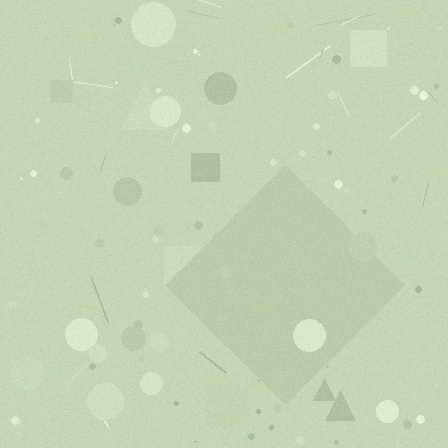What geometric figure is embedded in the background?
A diamond is embedded in the background.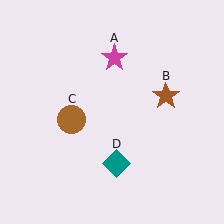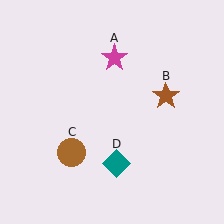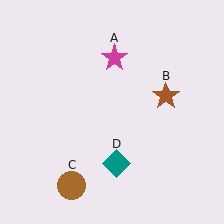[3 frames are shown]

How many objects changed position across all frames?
1 object changed position: brown circle (object C).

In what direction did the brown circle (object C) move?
The brown circle (object C) moved down.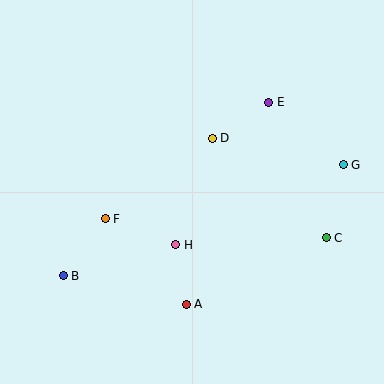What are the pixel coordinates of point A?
Point A is at (186, 304).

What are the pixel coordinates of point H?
Point H is at (176, 245).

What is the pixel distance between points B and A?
The distance between B and A is 126 pixels.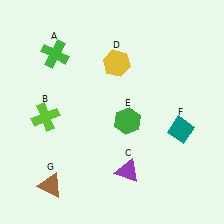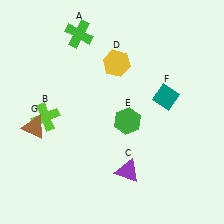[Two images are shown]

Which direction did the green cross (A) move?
The green cross (A) moved right.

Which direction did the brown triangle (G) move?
The brown triangle (G) moved up.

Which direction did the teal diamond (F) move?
The teal diamond (F) moved up.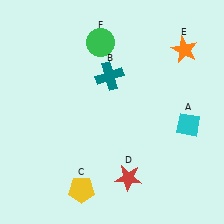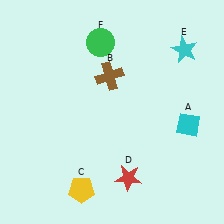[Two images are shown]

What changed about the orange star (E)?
In Image 1, E is orange. In Image 2, it changed to cyan.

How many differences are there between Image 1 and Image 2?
There are 2 differences between the two images.